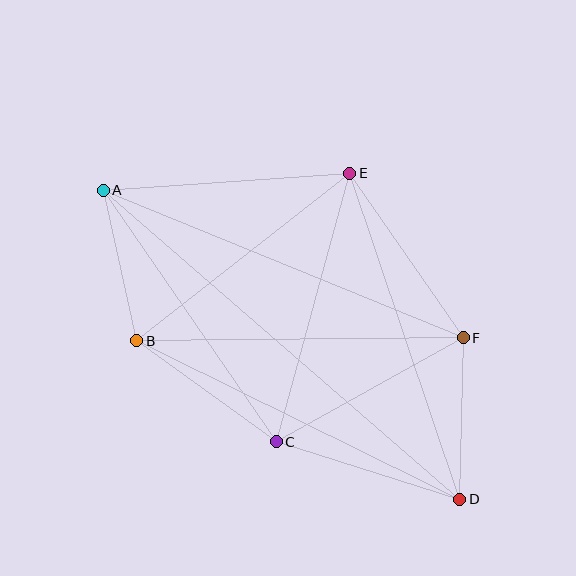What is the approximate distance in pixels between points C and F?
The distance between C and F is approximately 214 pixels.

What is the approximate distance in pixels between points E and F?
The distance between E and F is approximately 200 pixels.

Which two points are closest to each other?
Points A and B are closest to each other.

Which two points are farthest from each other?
Points A and D are farthest from each other.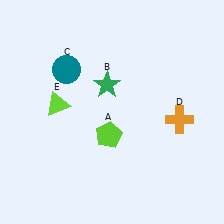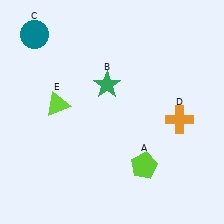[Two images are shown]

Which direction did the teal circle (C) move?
The teal circle (C) moved up.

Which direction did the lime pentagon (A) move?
The lime pentagon (A) moved right.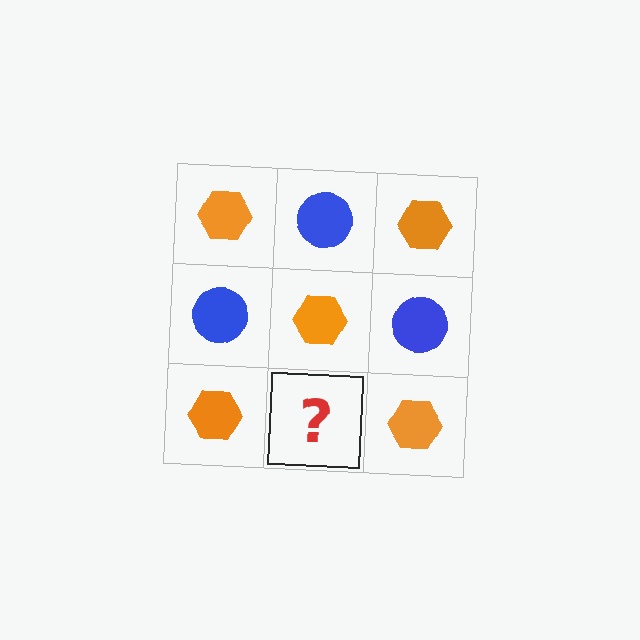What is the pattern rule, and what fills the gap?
The rule is that it alternates orange hexagon and blue circle in a checkerboard pattern. The gap should be filled with a blue circle.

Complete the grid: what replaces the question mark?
The question mark should be replaced with a blue circle.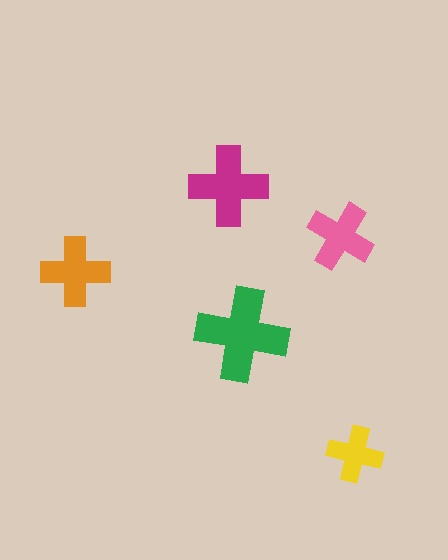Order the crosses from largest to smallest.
the green one, the magenta one, the orange one, the pink one, the yellow one.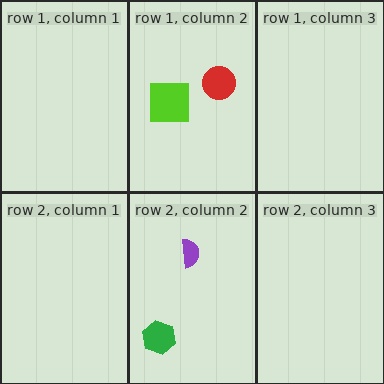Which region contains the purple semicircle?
The row 2, column 2 region.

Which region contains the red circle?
The row 1, column 2 region.